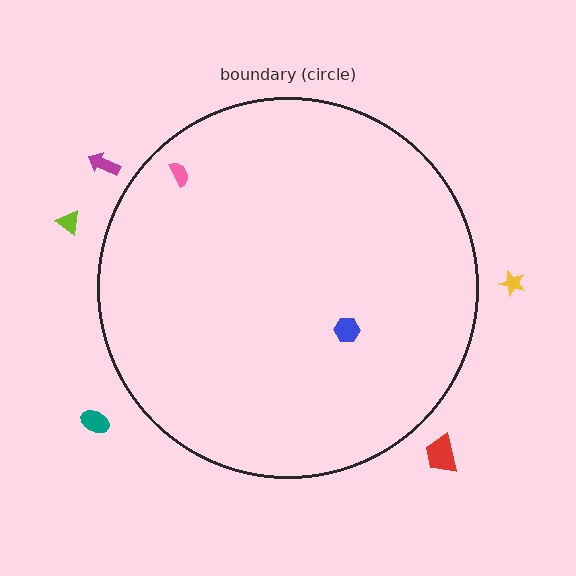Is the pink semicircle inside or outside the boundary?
Inside.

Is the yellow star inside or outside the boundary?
Outside.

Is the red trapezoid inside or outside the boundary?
Outside.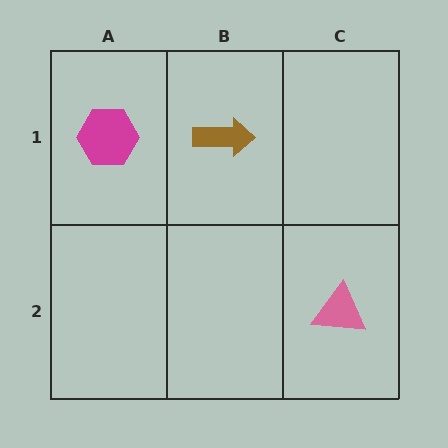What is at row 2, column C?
A pink triangle.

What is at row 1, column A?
A magenta hexagon.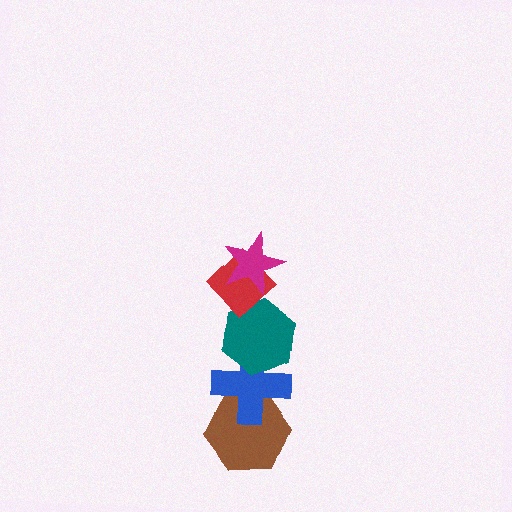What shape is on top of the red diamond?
The magenta star is on top of the red diamond.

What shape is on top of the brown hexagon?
The blue cross is on top of the brown hexagon.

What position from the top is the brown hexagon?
The brown hexagon is 5th from the top.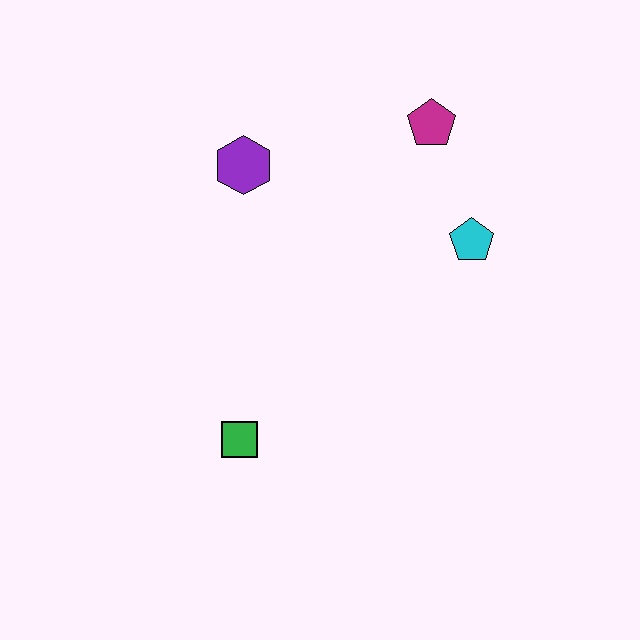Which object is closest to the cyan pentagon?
The magenta pentagon is closest to the cyan pentagon.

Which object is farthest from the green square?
The magenta pentagon is farthest from the green square.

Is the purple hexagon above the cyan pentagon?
Yes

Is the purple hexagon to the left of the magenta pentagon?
Yes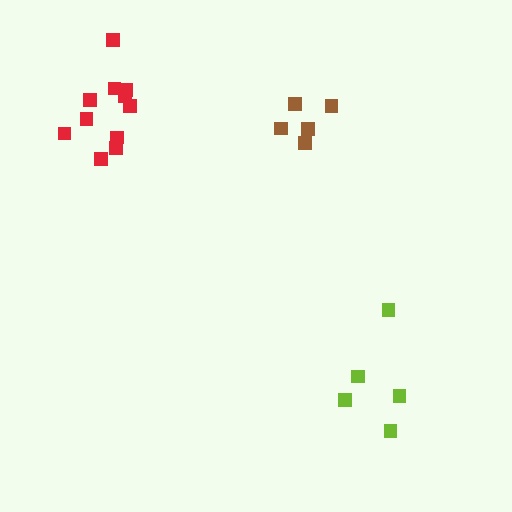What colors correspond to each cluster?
The clusters are colored: brown, red, lime.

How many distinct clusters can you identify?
There are 3 distinct clusters.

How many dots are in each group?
Group 1: 5 dots, Group 2: 11 dots, Group 3: 5 dots (21 total).